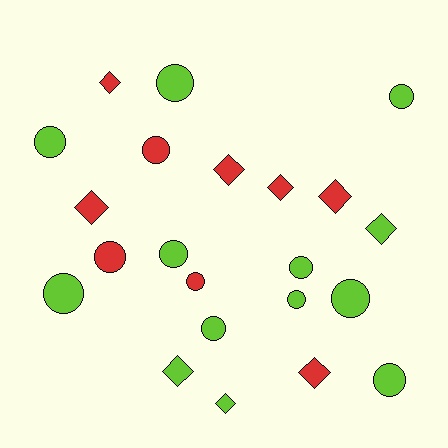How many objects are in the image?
There are 22 objects.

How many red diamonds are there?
There are 6 red diamonds.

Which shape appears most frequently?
Circle, with 13 objects.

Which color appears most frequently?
Lime, with 13 objects.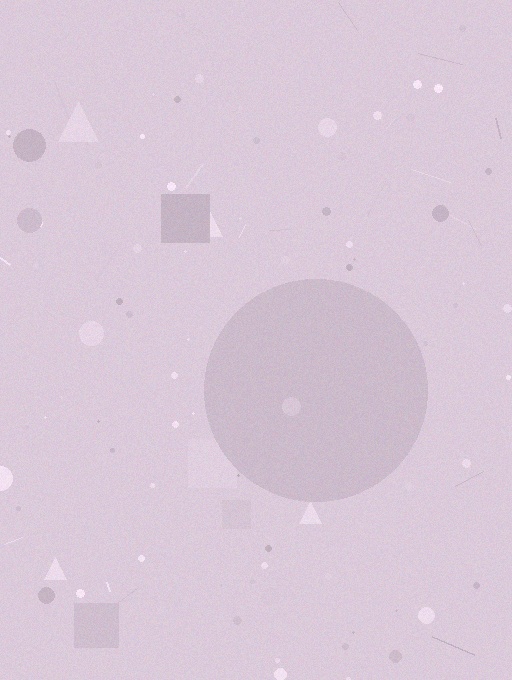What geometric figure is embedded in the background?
A circle is embedded in the background.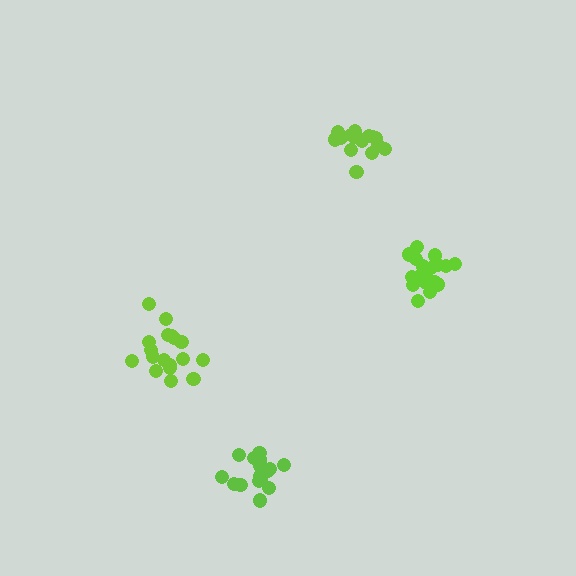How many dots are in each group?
Group 1: 21 dots, Group 2: 16 dots, Group 3: 18 dots, Group 4: 15 dots (70 total).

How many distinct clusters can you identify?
There are 4 distinct clusters.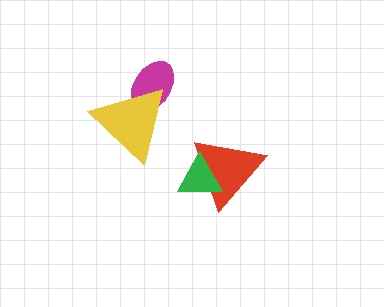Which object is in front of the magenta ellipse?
The yellow triangle is in front of the magenta ellipse.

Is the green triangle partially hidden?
No, no other shape covers it.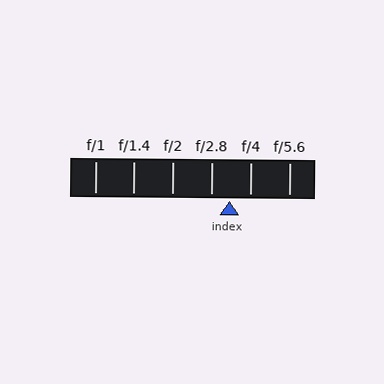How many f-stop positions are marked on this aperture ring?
There are 6 f-stop positions marked.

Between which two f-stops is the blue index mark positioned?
The index mark is between f/2.8 and f/4.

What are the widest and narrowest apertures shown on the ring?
The widest aperture shown is f/1 and the narrowest is f/5.6.